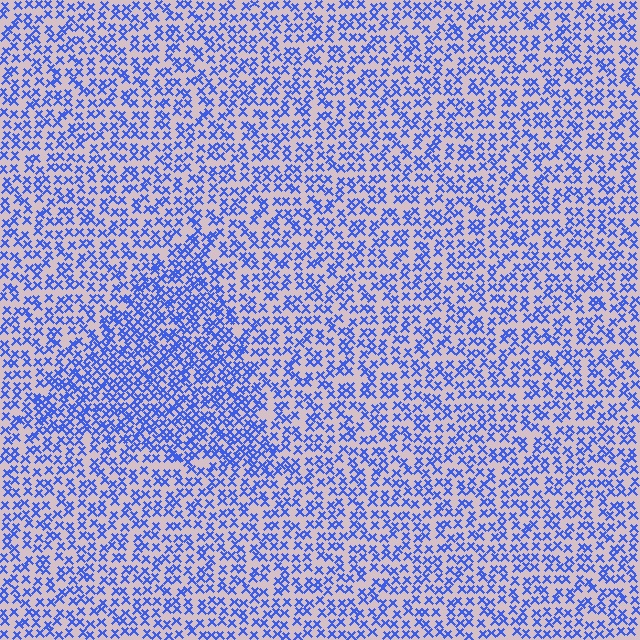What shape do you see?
I see a triangle.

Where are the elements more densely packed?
The elements are more densely packed inside the triangle boundary.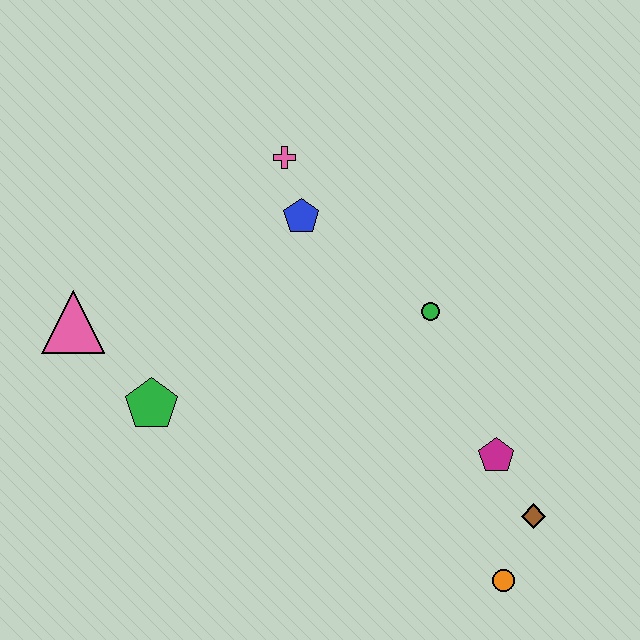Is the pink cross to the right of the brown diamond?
No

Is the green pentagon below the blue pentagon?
Yes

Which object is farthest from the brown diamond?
The pink triangle is farthest from the brown diamond.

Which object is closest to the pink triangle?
The green pentagon is closest to the pink triangle.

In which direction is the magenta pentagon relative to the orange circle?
The magenta pentagon is above the orange circle.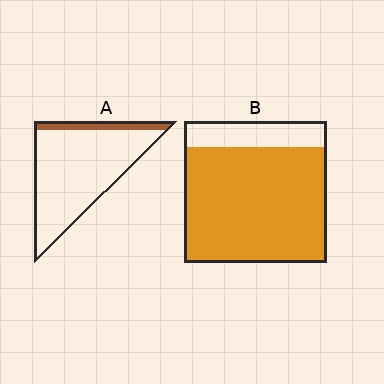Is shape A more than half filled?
No.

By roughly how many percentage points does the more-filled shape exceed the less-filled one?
By roughly 70 percentage points (B over A).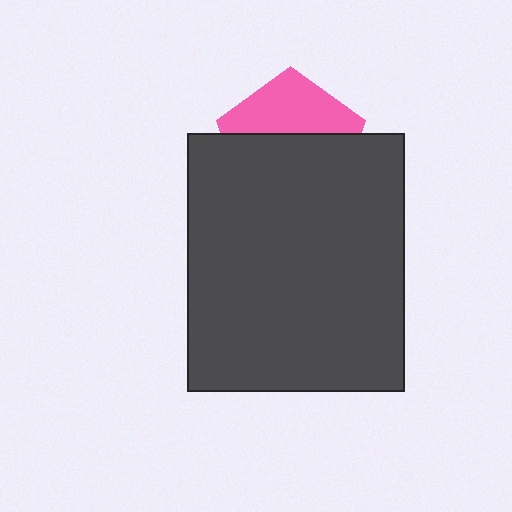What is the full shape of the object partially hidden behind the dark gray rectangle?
The partially hidden object is a pink pentagon.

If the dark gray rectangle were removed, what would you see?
You would see the complete pink pentagon.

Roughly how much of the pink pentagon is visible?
A small part of it is visible (roughly 41%).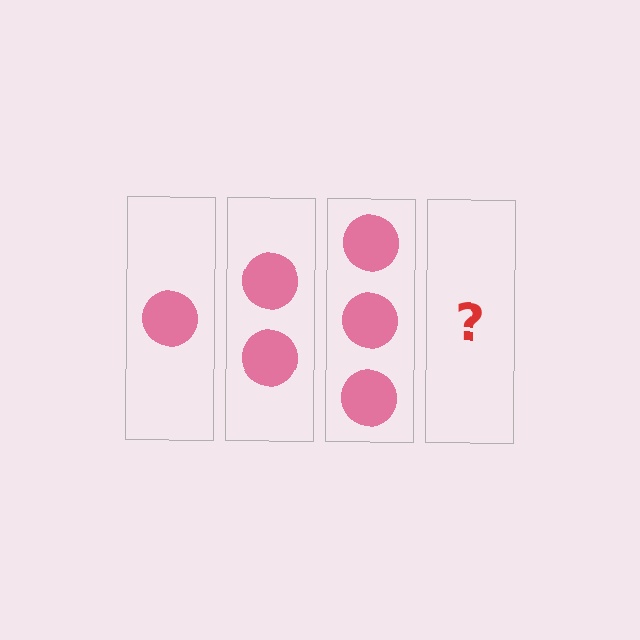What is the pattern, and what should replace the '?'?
The pattern is that each step adds one more circle. The '?' should be 4 circles.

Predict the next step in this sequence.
The next step is 4 circles.